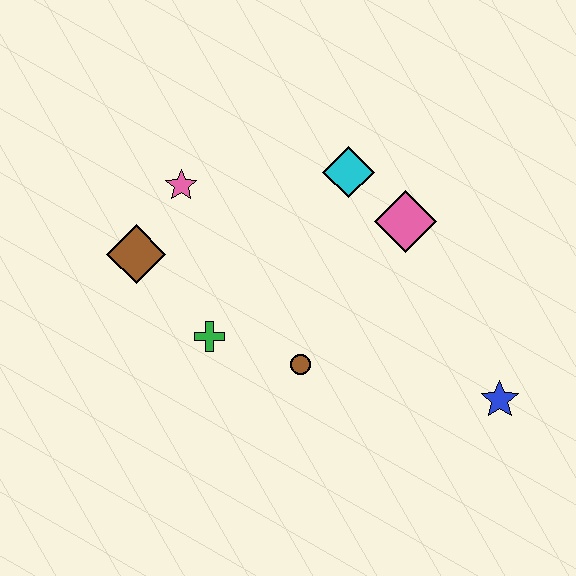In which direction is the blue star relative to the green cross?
The blue star is to the right of the green cross.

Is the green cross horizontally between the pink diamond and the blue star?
No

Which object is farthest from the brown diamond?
The blue star is farthest from the brown diamond.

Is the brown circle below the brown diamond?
Yes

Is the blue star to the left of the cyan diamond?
No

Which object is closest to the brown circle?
The green cross is closest to the brown circle.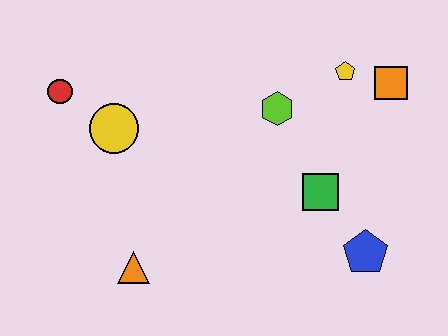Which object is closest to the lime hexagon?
The yellow pentagon is closest to the lime hexagon.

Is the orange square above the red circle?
Yes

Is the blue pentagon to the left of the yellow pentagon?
No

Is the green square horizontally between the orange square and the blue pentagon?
No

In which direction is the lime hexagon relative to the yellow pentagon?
The lime hexagon is to the left of the yellow pentagon.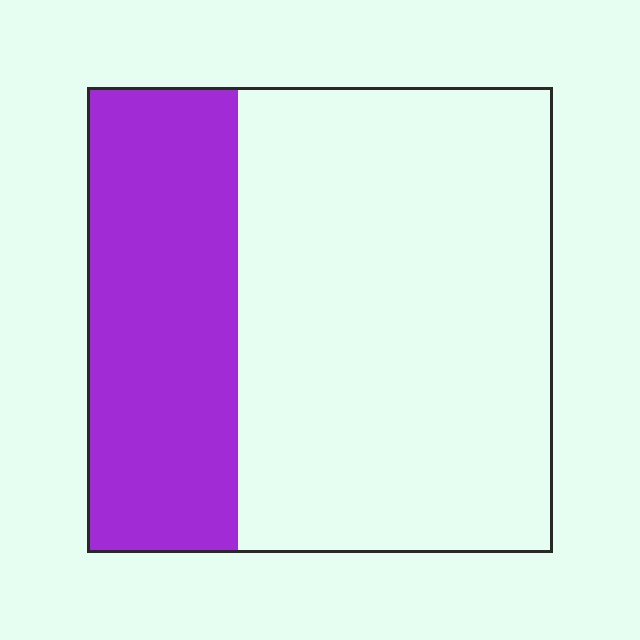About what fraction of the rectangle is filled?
About one third (1/3).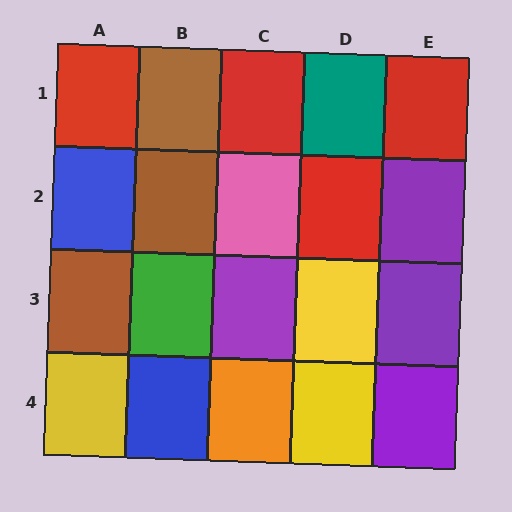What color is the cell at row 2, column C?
Pink.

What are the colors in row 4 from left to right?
Yellow, blue, orange, yellow, purple.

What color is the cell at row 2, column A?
Blue.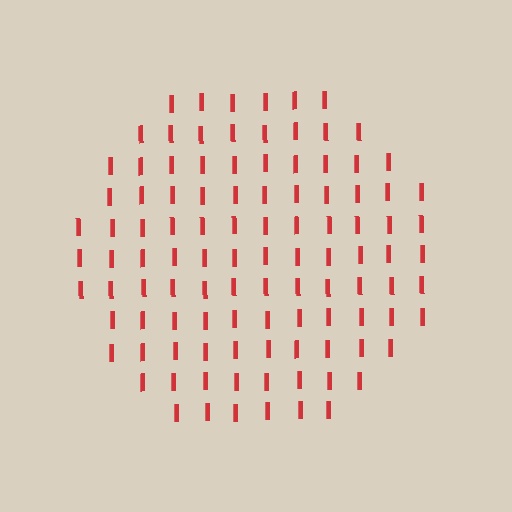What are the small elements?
The small elements are letter I's.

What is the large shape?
The large shape is a circle.